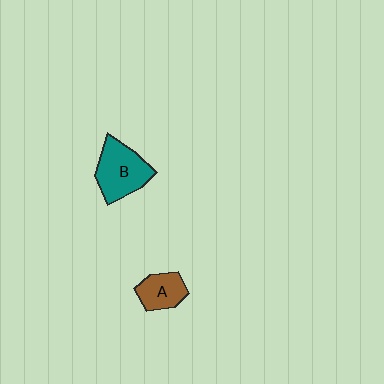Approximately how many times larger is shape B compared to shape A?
Approximately 1.6 times.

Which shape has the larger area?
Shape B (teal).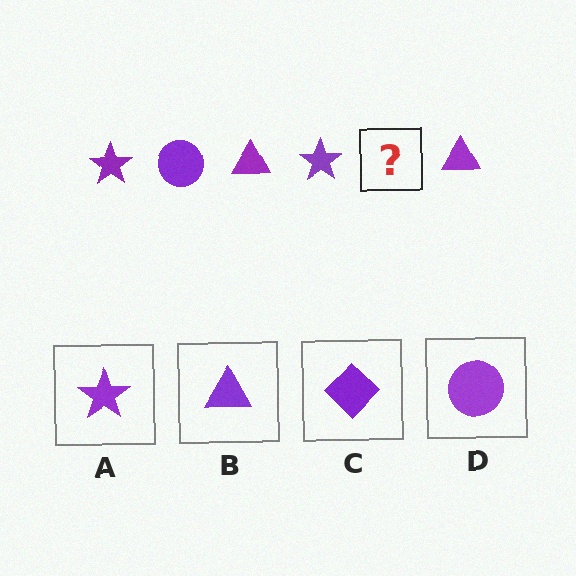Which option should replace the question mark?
Option D.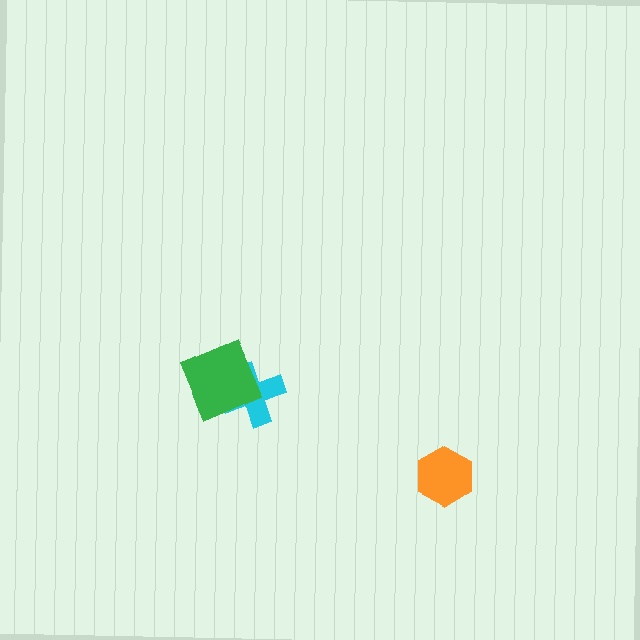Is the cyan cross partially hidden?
Yes, it is partially covered by another shape.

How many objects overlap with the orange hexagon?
0 objects overlap with the orange hexagon.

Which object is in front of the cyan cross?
The green square is in front of the cyan cross.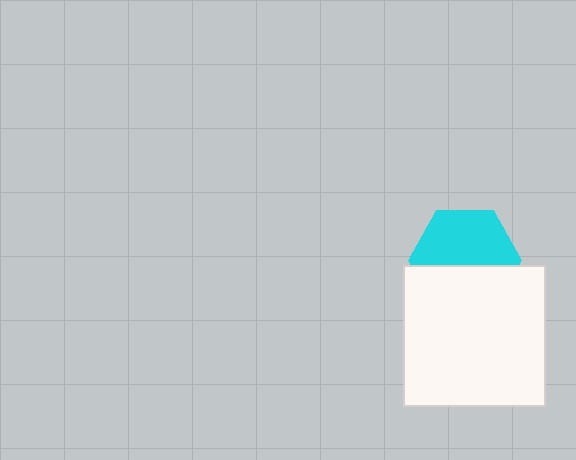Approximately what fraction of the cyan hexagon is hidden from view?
Roughly 43% of the cyan hexagon is hidden behind the white square.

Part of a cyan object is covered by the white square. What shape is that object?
It is a hexagon.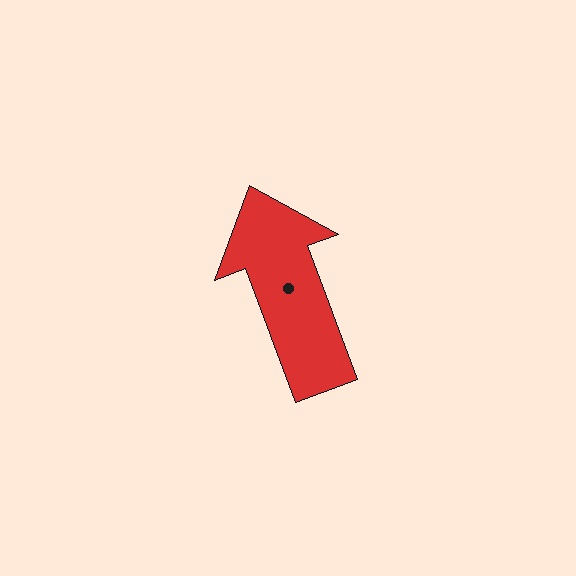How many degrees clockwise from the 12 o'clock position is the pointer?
Approximately 339 degrees.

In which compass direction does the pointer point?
North.